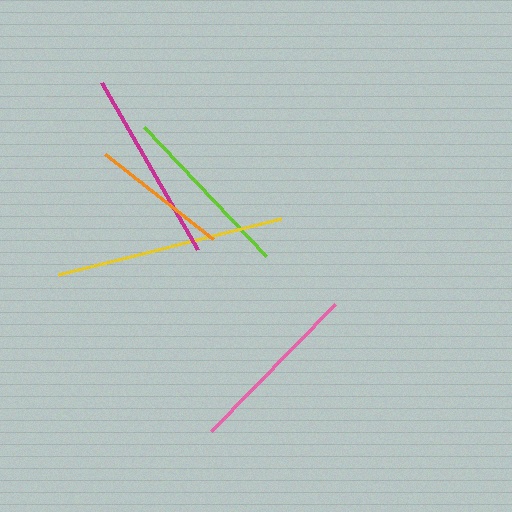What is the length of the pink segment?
The pink segment is approximately 178 pixels long.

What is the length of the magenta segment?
The magenta segment is approximately 192 pixels long.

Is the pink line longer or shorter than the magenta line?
The magenta line is longer than the pink line.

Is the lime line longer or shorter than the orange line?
The lime line is longer than the orange line.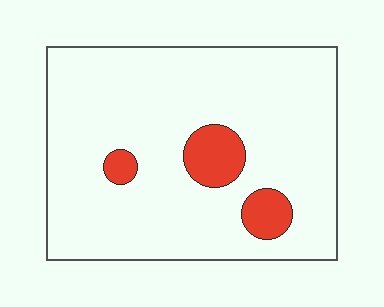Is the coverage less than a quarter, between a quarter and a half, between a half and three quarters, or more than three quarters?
Less than a quarter.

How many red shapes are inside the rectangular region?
3.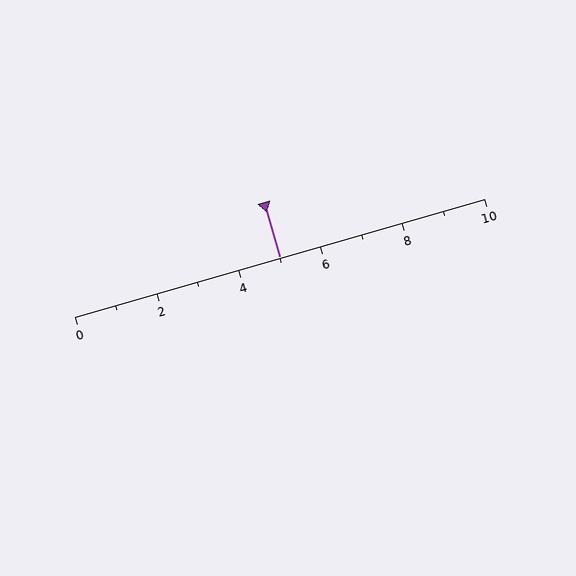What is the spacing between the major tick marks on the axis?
The major ticks are spaced 2 apart.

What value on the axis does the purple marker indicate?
The marker indicates approximately 5.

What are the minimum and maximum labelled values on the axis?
The axis runs from 0 to 10.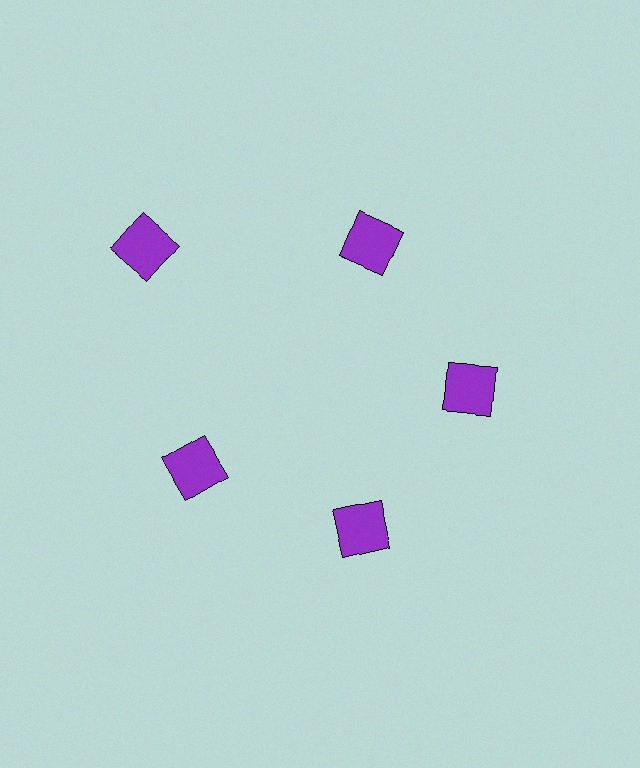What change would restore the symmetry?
The symmetry would be restored by moving it inward, back onto the ring so that all 5 squares sit at equal angles and equal distance from the center.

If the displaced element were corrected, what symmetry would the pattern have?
It would have 5-fold rotational symmetry — the pattern would map onto itself every 72 degrees.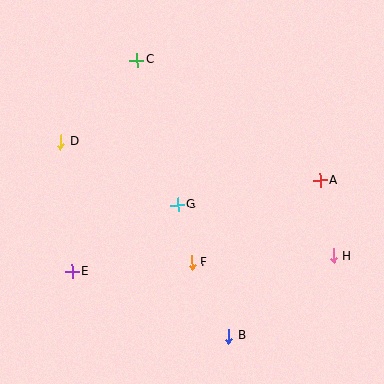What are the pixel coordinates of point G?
Point G is at (178, 205).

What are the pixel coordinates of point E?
Point E is at (72, 271).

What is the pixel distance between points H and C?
The distance between H and C is 277 pixels.